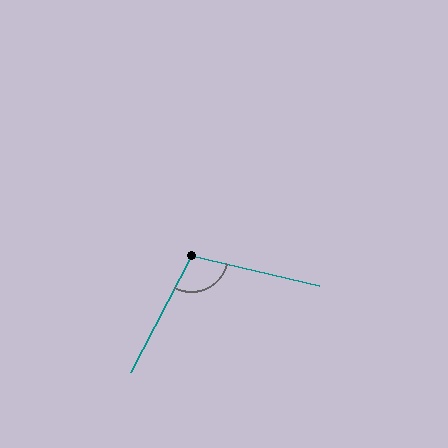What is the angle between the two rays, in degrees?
Approximately 104 degrees.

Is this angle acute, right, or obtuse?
It is obtuse.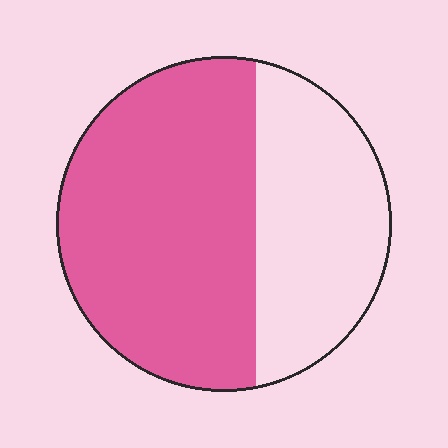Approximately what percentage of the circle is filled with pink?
Approximately 60%.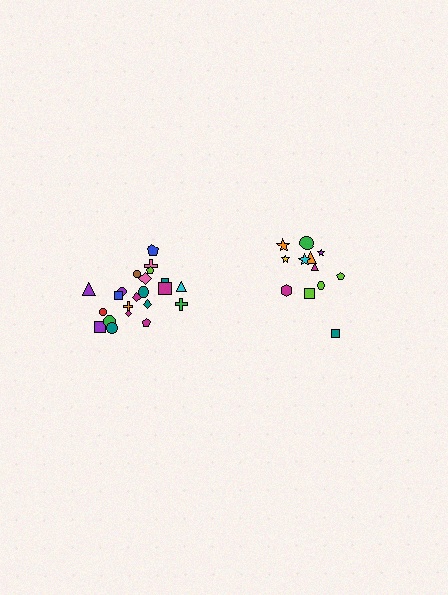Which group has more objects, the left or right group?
The left group.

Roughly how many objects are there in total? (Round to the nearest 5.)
Roughly 35 objects in total.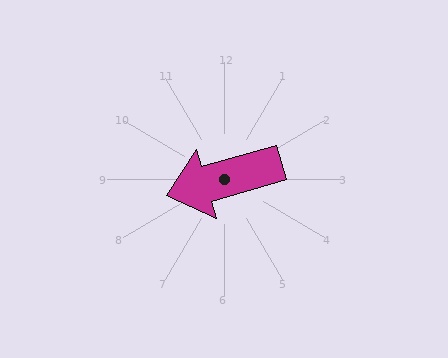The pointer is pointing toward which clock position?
Roughly 8 o'clock.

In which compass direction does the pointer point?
West.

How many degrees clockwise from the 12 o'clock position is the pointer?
Approximately 254 degrees.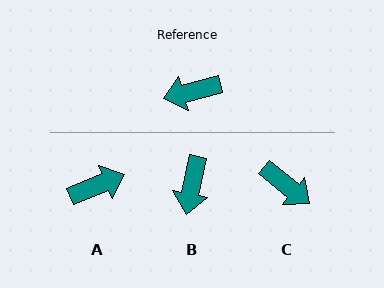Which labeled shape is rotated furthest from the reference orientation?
A, about 173 degrees away.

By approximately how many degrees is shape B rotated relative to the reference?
Approximately 63 degrees counter-clockwise.